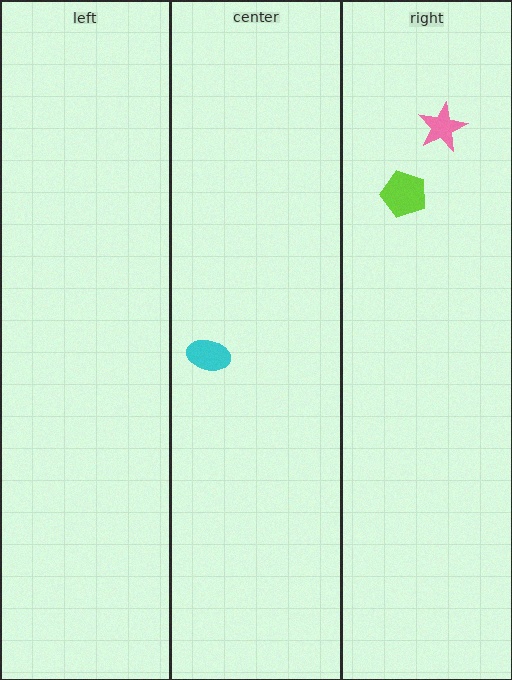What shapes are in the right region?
The lime pentagon, the pink star.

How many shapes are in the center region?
1.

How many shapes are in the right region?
2.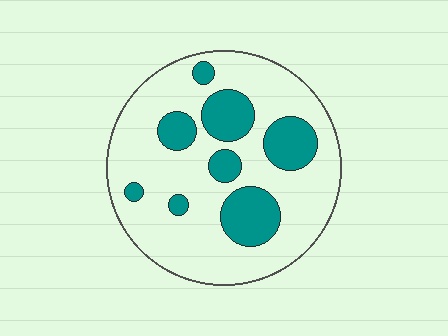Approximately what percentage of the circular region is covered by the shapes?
Approximately 25%.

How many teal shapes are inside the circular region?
8.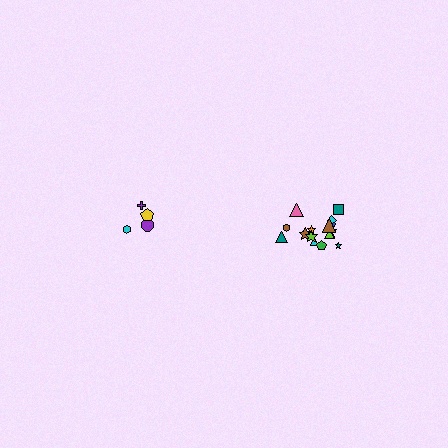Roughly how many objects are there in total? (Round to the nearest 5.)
Roughly 20 objects in total.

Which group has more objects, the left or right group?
The right group.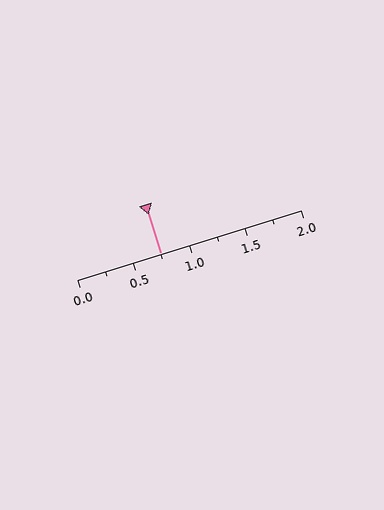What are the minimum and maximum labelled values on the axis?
The axis runs from 0.0 to 2.0.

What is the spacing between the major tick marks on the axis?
The major ticks are spaced 0.5 apart.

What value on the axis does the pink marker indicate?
The marker indicates approximately 0.75.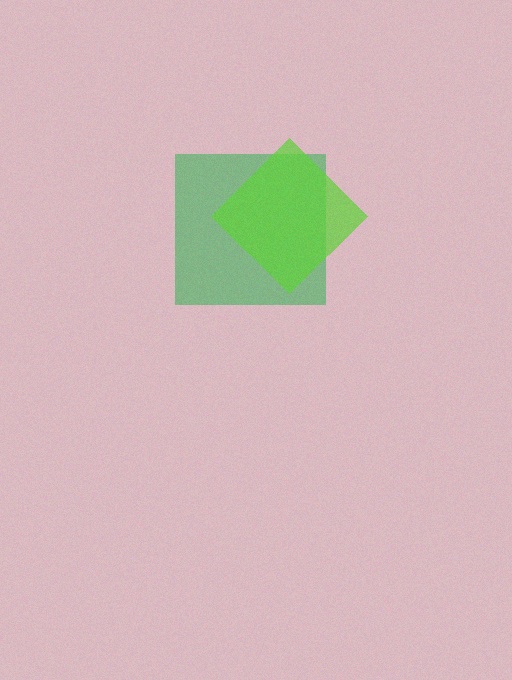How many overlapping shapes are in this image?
There are 2 overlapping shapes in the image.